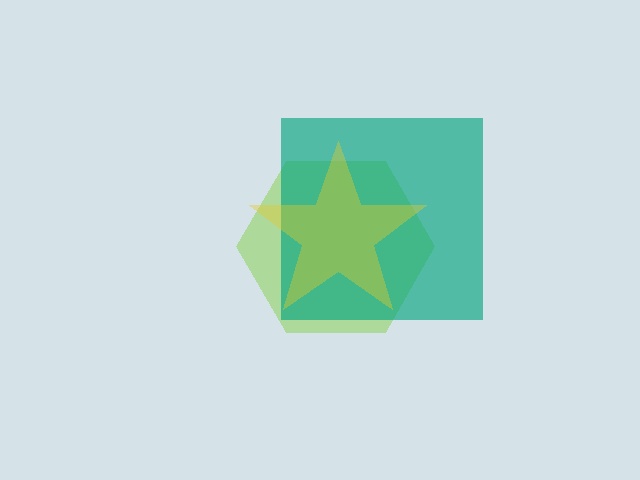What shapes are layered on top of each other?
The layered shapes are: a lime hexagon, a teal square, a yellow star.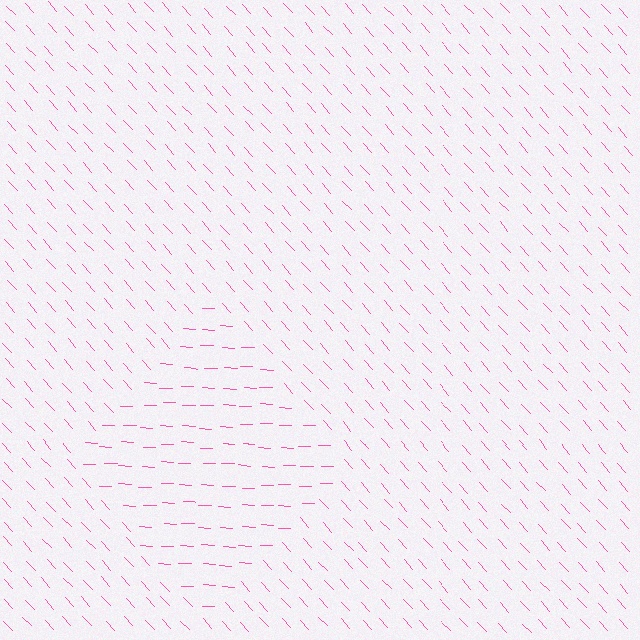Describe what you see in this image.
The image is filled with small pink line segments. A diamond region in the image has lines oriented differently from the surrounding lines, creating a visible texture boundary.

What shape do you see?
I see a diamond.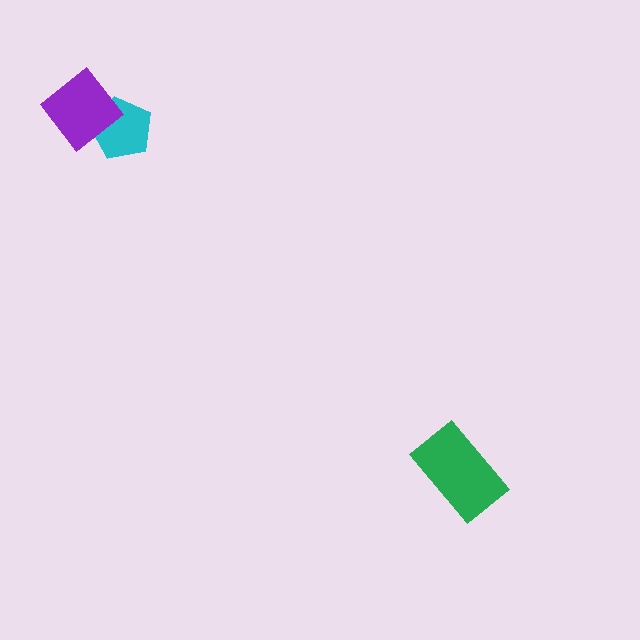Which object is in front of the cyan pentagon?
The purple diamond is in front of the cyan pentagon.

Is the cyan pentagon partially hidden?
Yes, it is partially covered by another shape.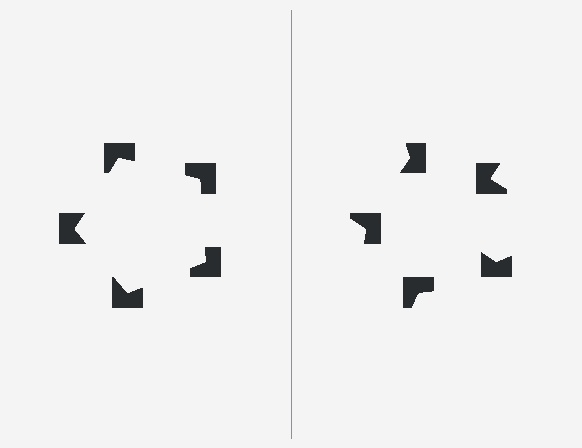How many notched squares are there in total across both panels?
10 — 5 on each side.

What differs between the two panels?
The notched squares are positioned identically on both sides; only the wedge orientations differ. On the left they align to a pentagon; on the right they are misaligned.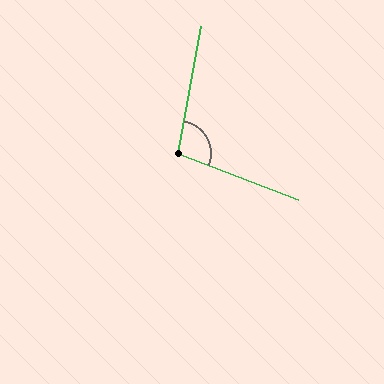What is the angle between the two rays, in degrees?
Approximately 101 degrees.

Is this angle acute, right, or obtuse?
It is obtuse.